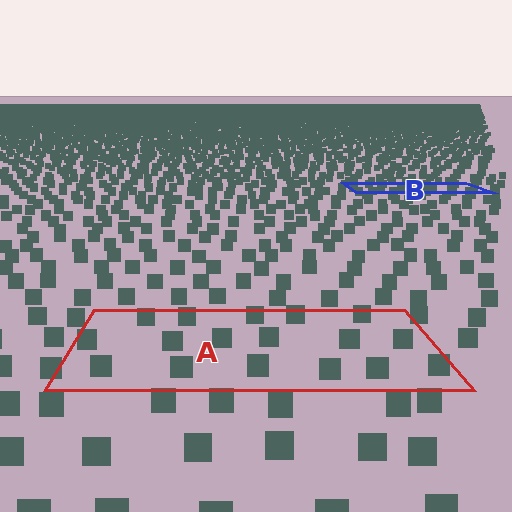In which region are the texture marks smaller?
The texture marks are smaller in region B, because it is farther away.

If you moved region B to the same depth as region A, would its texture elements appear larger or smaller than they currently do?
They would appear larger. At a closer depth, the same texture elements are projected at a bigger on-screen size.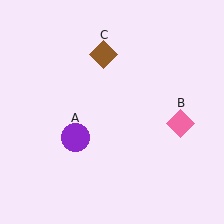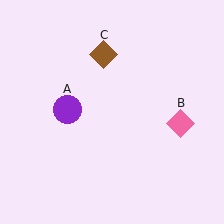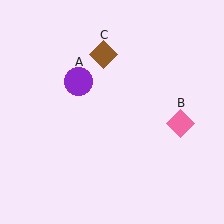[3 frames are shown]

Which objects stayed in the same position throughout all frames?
Pink diamond (object B) and brown diamond (object C) remained stationary.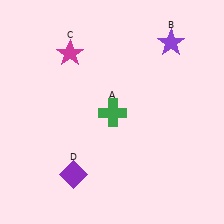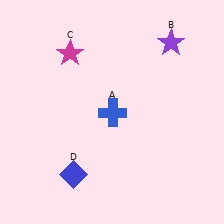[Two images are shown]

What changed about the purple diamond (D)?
In Image 1, D is purple. In Image 2, it changed to blue.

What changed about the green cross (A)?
In Image 1, A is green. In Image 2, it changed to blue.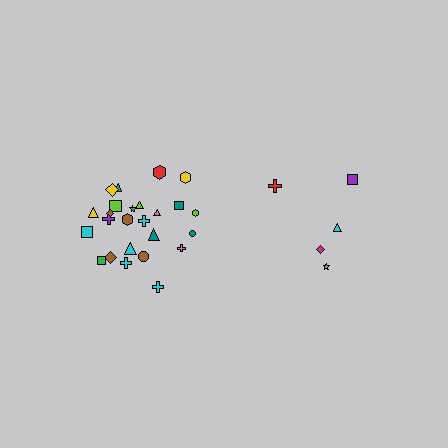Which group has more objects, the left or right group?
The left group.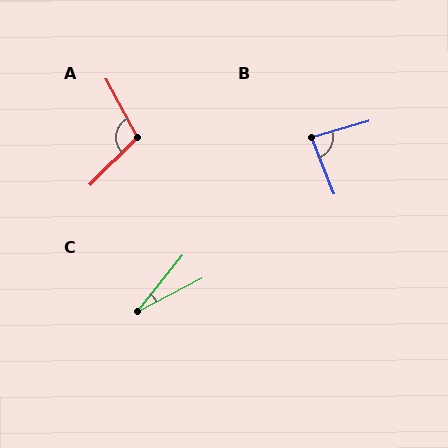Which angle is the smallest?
C, at approximately 24 degrees.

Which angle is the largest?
A, at approximately 107 degrees.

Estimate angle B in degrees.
Approximately 85 degrees.